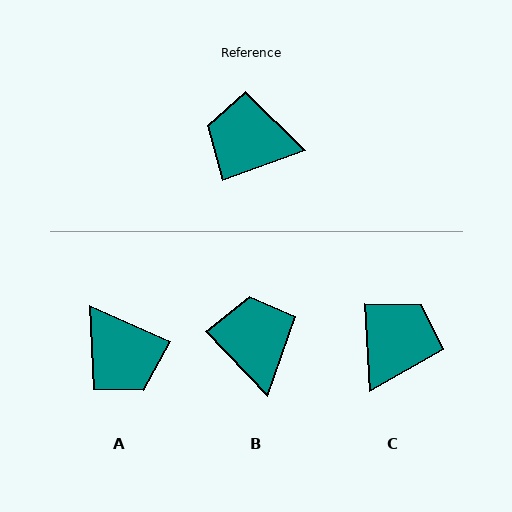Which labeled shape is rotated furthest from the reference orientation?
A, about 137 degrees away.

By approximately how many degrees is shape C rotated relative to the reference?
Approximately 106 degrees clockwise.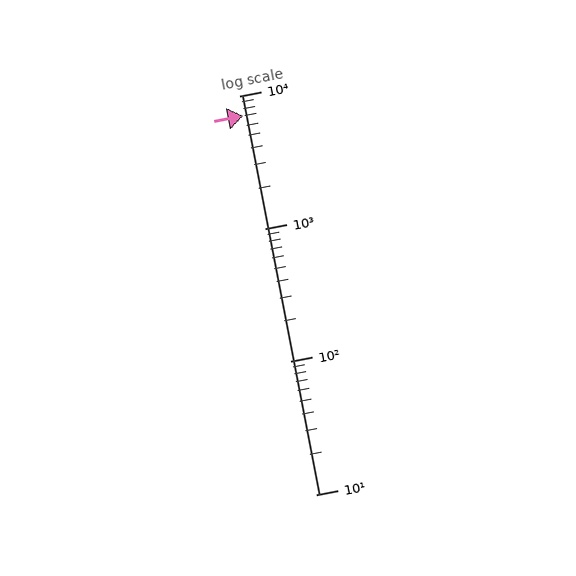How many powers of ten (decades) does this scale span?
The scale spans 3 decades, from 10 to 10000.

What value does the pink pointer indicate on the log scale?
The pointer indicates approximately 7100.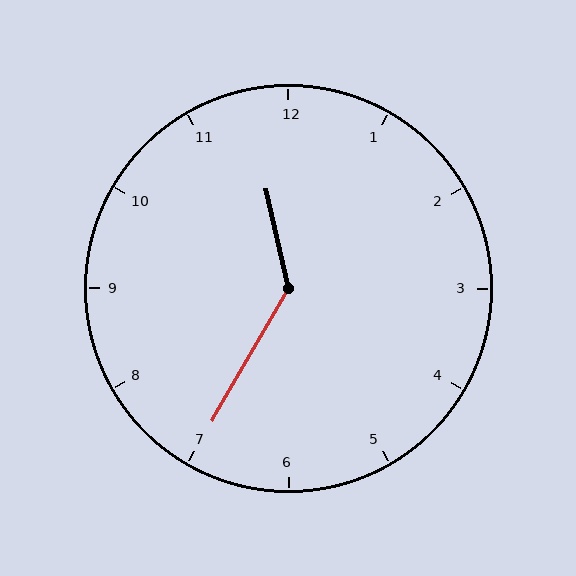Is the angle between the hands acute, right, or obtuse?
It is obtuse.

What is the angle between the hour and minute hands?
Approximately 138 degrees.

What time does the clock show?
11:35.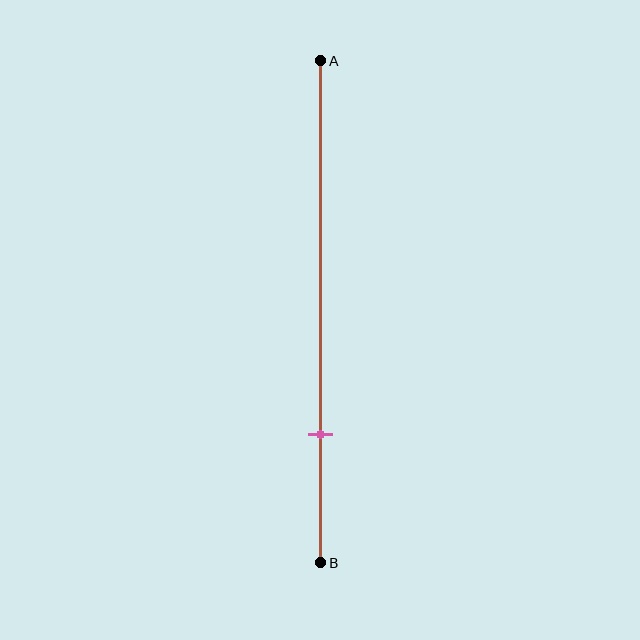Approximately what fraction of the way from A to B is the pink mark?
The pink mark is approximately 75% of the way from A to B.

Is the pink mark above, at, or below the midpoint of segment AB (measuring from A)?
The pink mark is below the midpoint of segment AB.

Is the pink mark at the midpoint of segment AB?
No, the mark is at about 75% from A, not at the 50% midpoint.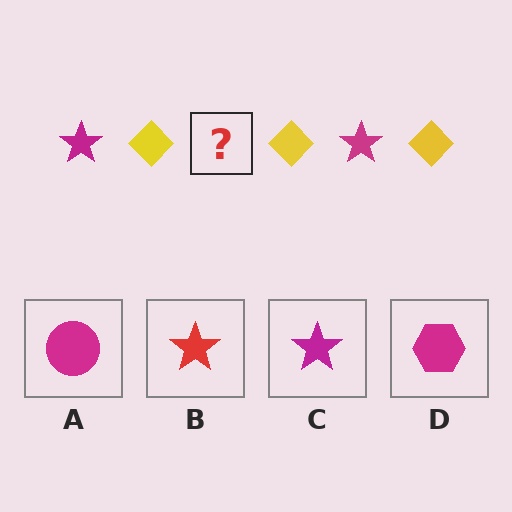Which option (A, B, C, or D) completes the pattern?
C.